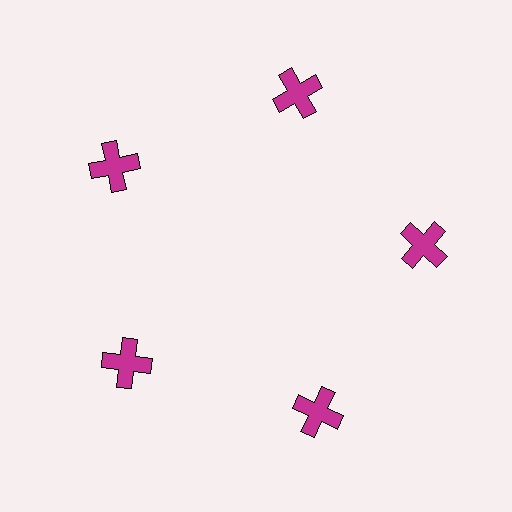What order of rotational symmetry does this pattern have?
This pattern has 5-fold rotational symmetry.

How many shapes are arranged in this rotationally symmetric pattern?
There are 5 shapes, arranged in 5 groups of 1.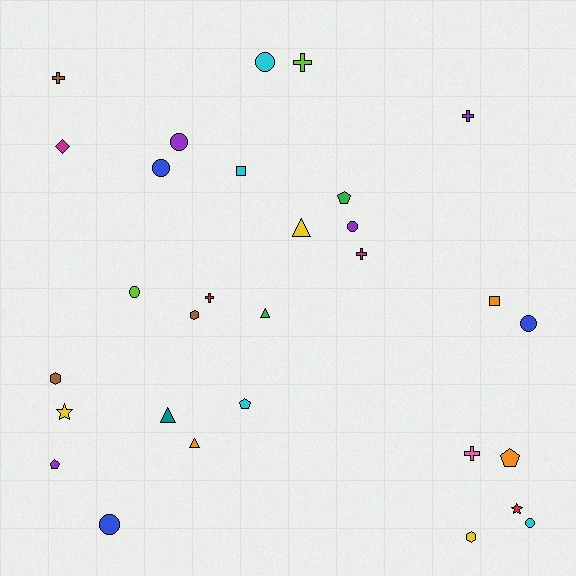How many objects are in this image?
There are 30 objects.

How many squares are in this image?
There are 2 squares.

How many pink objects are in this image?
There is 1 pink object.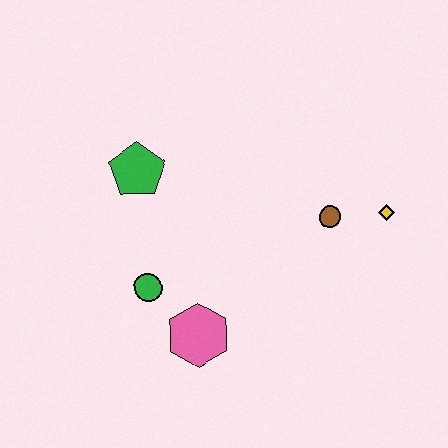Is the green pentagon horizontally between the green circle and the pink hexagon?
No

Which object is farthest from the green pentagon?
The yellow diamond is farthest from the green pentagon.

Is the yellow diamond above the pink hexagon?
Yes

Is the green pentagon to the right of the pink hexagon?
No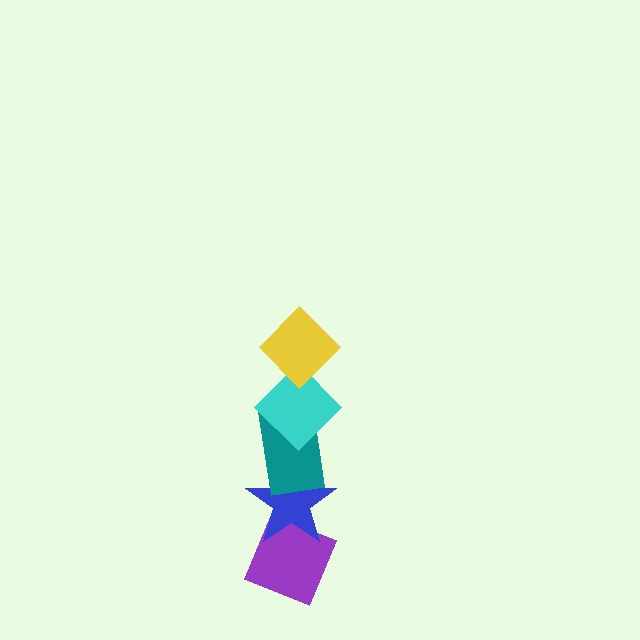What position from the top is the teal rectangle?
The teal rectangle is 3rd from the top.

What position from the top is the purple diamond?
The purple diamond is 5th from the top.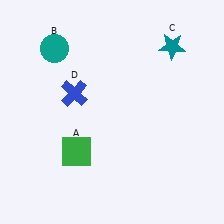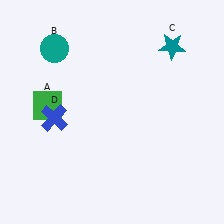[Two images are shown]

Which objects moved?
The objects that moved are: the green square (A), the blue cross (D).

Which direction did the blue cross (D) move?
The blue cross (D) moved down.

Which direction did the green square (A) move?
The green square (A) moved up.